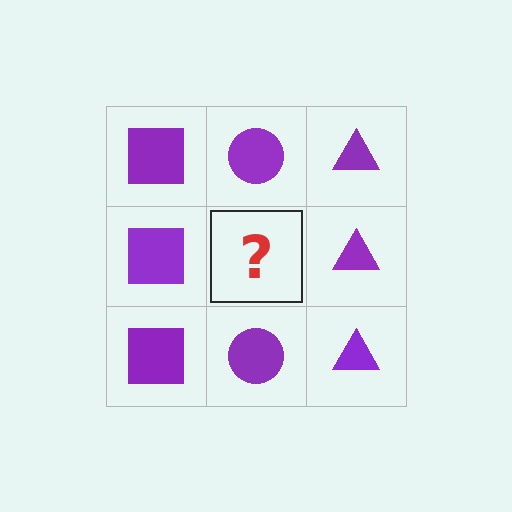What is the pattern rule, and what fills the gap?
The rule is that each column has a consistent shape. The gap should be filled with a purple circle.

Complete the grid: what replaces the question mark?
The question mark should be replaced with a purple circle.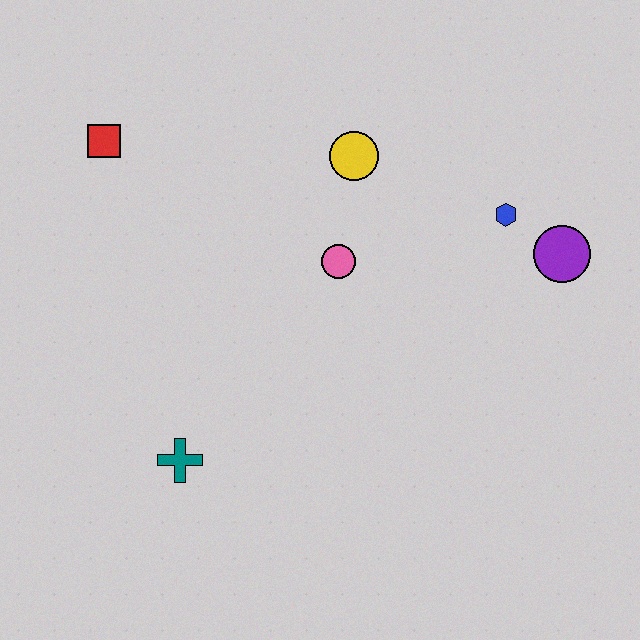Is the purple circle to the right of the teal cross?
Yes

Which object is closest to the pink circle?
The yellow circle is closest to the pink circle.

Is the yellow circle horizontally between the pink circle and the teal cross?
No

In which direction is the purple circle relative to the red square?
The purple circle is to the right of the red square.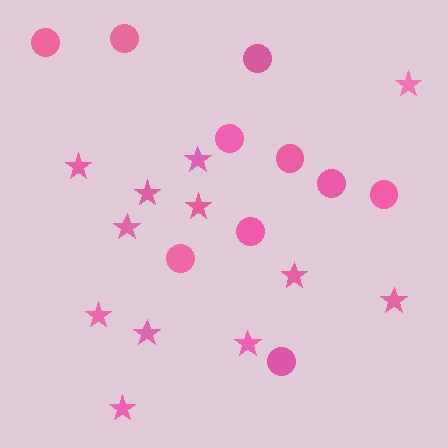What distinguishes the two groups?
There are 2 groups: one group of stars (12) and one group of circles (10).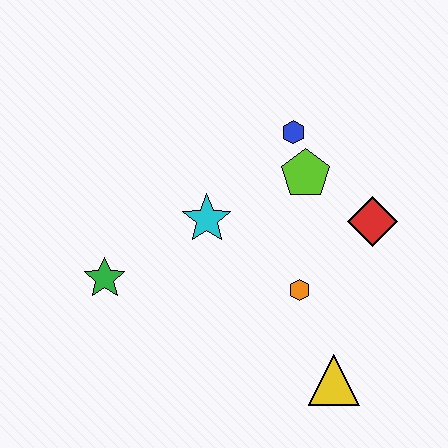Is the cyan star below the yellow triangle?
No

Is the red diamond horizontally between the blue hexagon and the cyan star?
No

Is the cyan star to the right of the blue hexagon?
No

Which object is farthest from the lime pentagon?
The green star is farthest from the lime pentagon.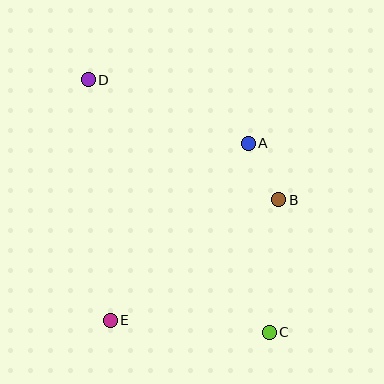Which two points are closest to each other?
Points A and B are closest to each other.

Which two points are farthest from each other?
Points C and D are farthest from each other.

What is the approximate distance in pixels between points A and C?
The distance between A and C is approximately 190 pixels.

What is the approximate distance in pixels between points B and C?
The distance between B and C is approximately 133 pixels.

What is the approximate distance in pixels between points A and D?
The distance between A and D is approximately 172 pixels.